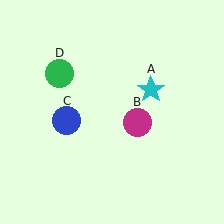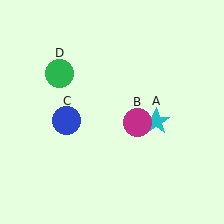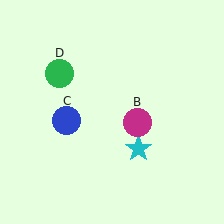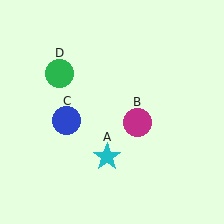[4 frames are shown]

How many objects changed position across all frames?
1 object changed position: cyan star (object A).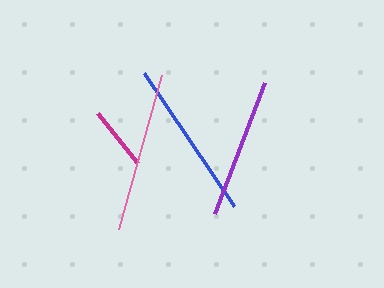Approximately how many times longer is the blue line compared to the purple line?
The blue line is approximately 1.1 times the length of the purple line.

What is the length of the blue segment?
The blue segment is approximately 161 pixels long.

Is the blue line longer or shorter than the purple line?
The blue line is longer than the purple line.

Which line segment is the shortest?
The magenta line is the shortest at approximately 64 pixels.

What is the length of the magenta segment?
The magenta segment is approximately 64 pixels long.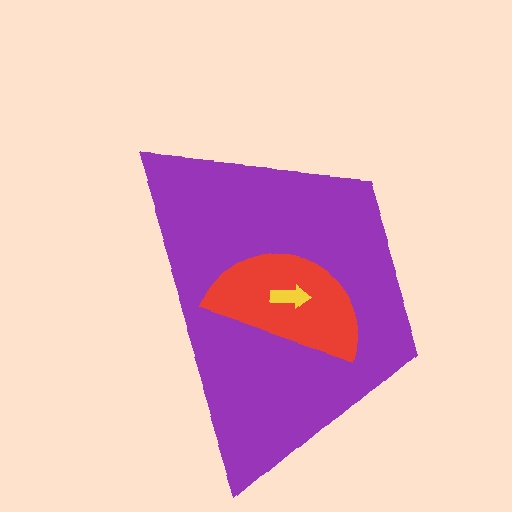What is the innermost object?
The yellow arrow.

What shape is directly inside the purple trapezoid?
The red semicircle.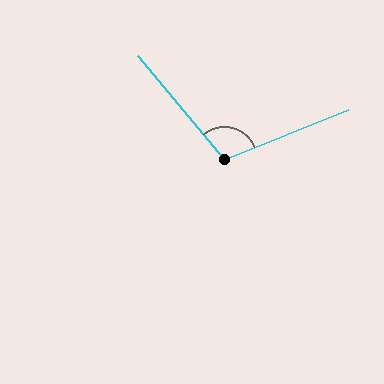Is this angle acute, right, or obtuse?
It is obtuse.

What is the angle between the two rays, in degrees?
Approximately 108 degrees.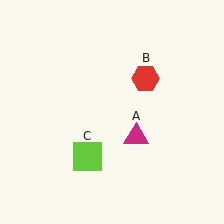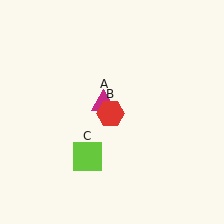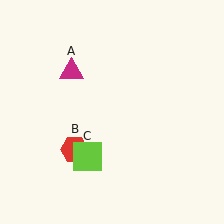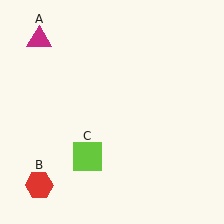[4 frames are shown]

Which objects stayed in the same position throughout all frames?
Lime square (object C) remained stationary.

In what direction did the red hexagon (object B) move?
The red hexagon (object B) moved down and to the left.